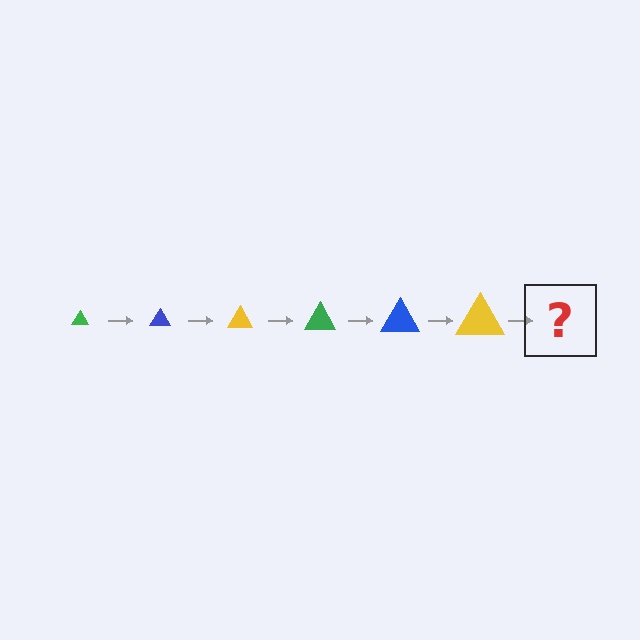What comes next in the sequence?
The next element should be a green triangle, larger than the previous one.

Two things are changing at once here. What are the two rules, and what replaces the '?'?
The two rules are that the triangle grows larger each step and the color cycles through green, blue, and yellow. The '?' should be a green triangle, larger than the previous one.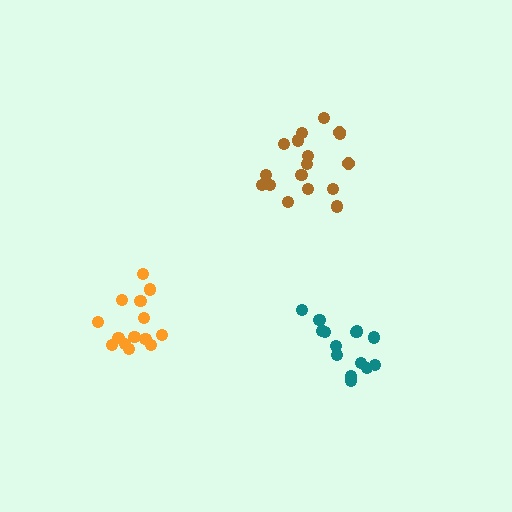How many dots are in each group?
Group 1: 15 dots, Group 2: 14 dots, Group 3: 17 dots (46 total).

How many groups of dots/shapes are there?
There are 3 groups.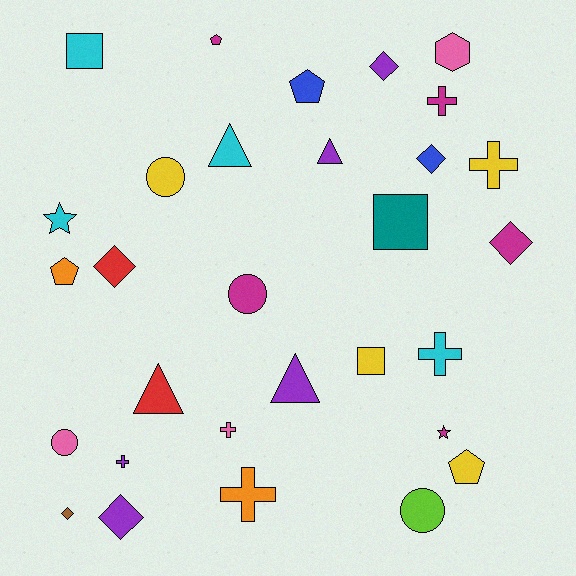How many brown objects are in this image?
There is 1 brown object.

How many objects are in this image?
There are 30 objects.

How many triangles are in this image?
There are 4 triangles.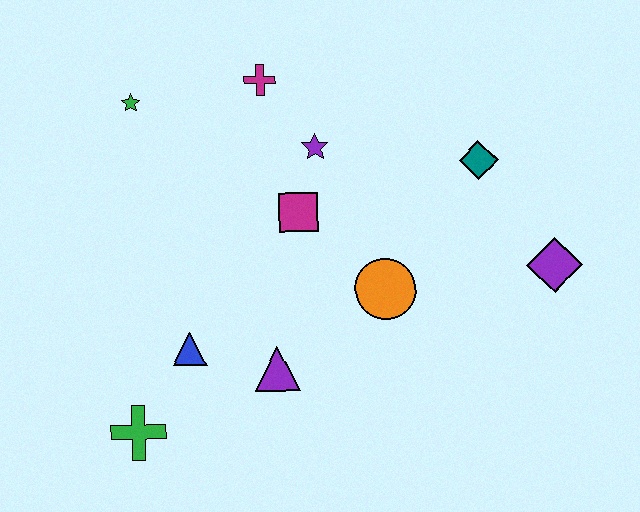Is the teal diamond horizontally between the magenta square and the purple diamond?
Yes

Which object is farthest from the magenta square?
The green cross is farthest from the magenta square.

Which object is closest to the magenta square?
The purple star is closest to the magenta square.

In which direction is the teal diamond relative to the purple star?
The teal diamond is to the right of the purple star.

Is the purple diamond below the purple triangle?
No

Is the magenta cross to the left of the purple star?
Yes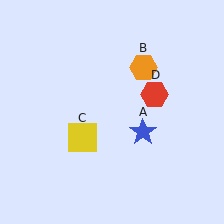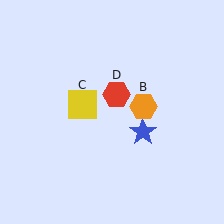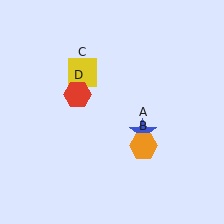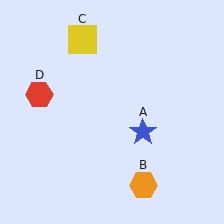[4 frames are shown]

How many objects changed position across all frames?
3 objects changed position: orange hexagon (object B), yellow square (object C), red hexagon (object D).